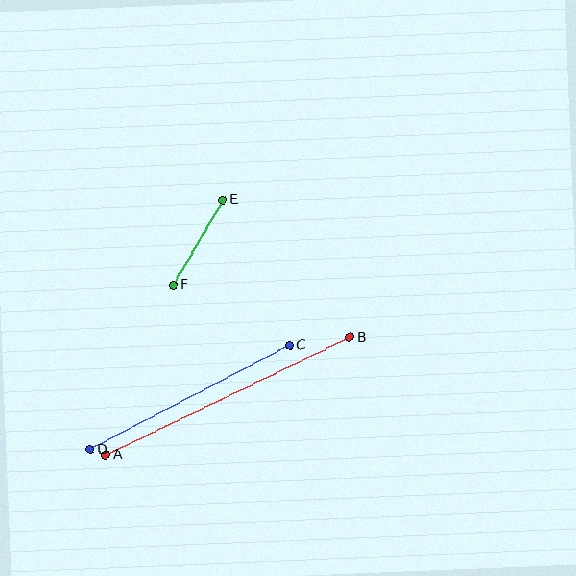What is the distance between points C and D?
The distance is approximately 225 pixels.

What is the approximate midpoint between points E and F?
The midpoint is at approximately (198, 242) pixels.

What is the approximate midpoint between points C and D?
The midpoint is at approximately (190, 397) pixels.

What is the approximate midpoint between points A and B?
The midpoint is at approximately (228, 396) pixels.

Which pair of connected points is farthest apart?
Points A and B are farthest apart.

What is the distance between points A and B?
The distance is approximately 271 pixels.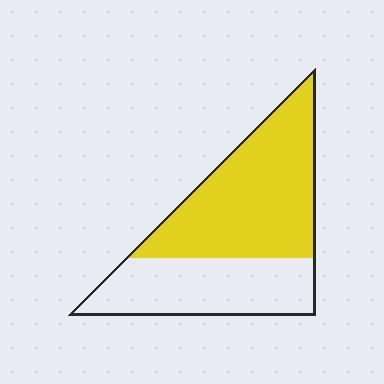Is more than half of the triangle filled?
Yes.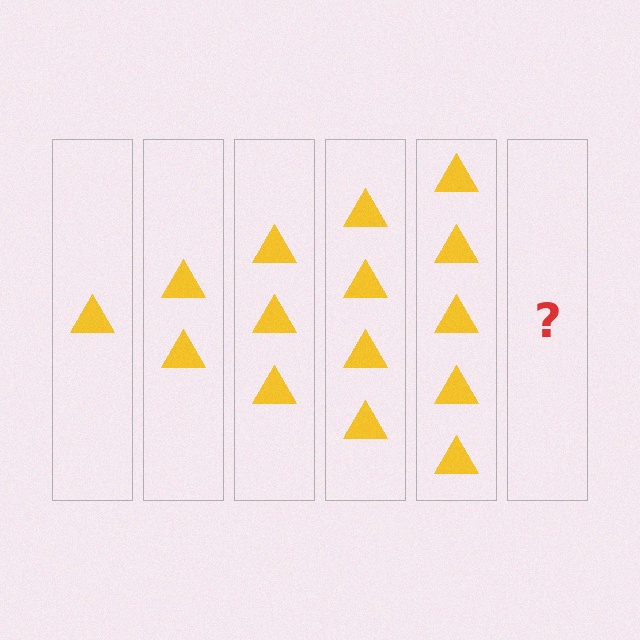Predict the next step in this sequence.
The next step is 6 triangles.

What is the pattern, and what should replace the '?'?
The pattern is that each step adds one more triangle. The '?' should be 6 triangles.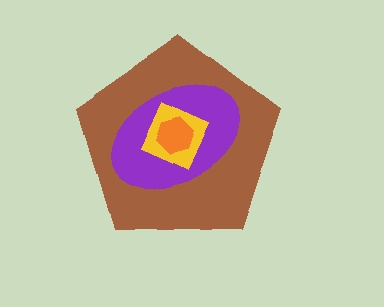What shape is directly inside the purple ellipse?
The yellow diamond.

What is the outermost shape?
The brown pentagon.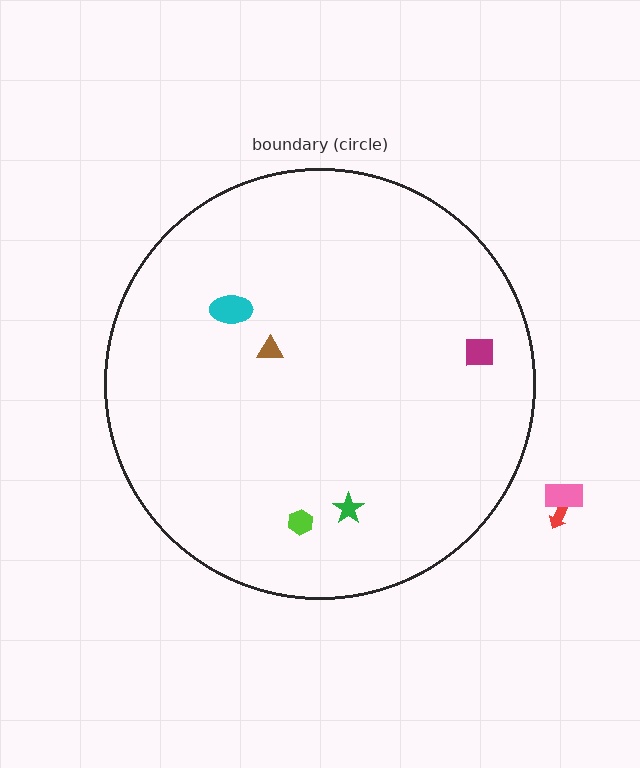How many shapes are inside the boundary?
5 inside, 2 outside.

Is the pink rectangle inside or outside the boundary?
Outside.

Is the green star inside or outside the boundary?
Inside.